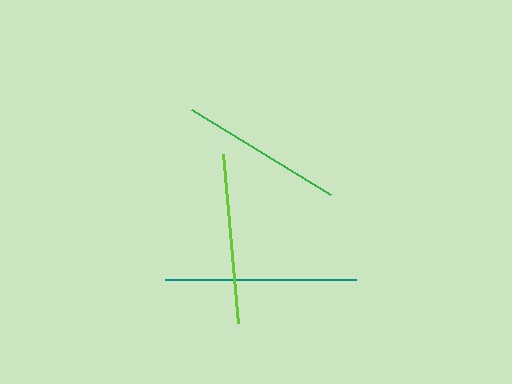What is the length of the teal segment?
The teal segment is approximately 192 pixels long.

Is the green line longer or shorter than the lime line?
The lime line is longer than the green line.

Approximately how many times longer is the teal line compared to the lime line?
The teal line is approximately 1.1 times the length of the lime line.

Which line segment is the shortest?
The green line is the shortest at approximately 163 pixels.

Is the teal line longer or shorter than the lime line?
The teal line is longer than the lime line.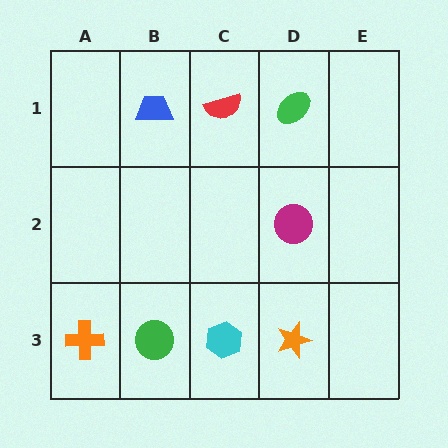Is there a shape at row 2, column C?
No, that cell is empty.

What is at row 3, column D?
An orange star.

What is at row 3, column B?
A green circle.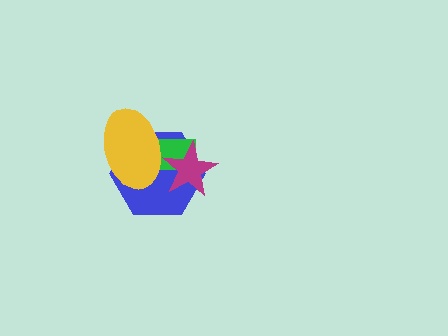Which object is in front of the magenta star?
The yellow ellipse is in front of the magenta star.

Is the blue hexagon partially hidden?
Yes, it is partially covered by another shape.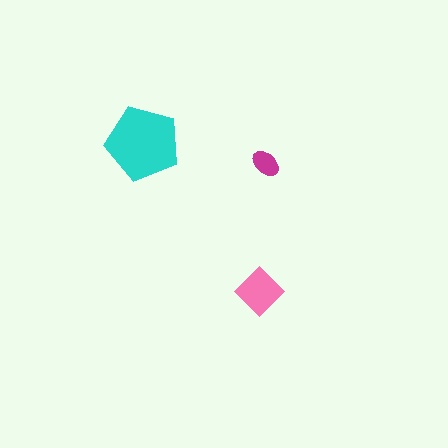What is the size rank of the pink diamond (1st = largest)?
2nd.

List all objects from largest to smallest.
The cyan pentagon, the pink diamond, the magenta ellipse.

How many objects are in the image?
There are 3 objects in the image.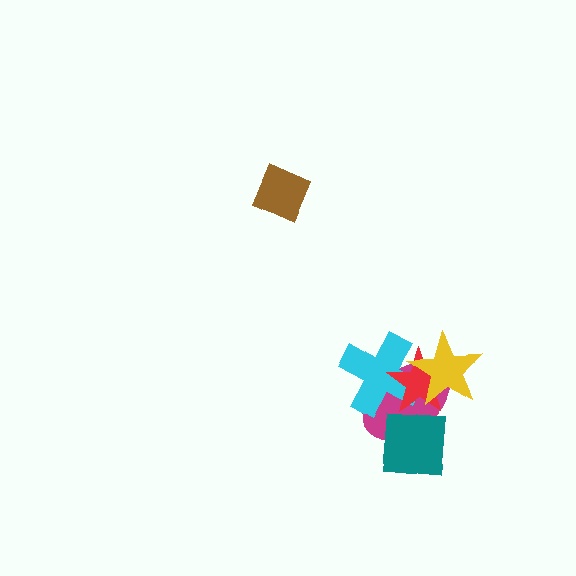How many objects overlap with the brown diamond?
0 objects overlap with the brown diamond.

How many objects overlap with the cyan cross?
3 objects overlap with the cyan cross.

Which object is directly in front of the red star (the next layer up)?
The teal square is directly in front of the red star.